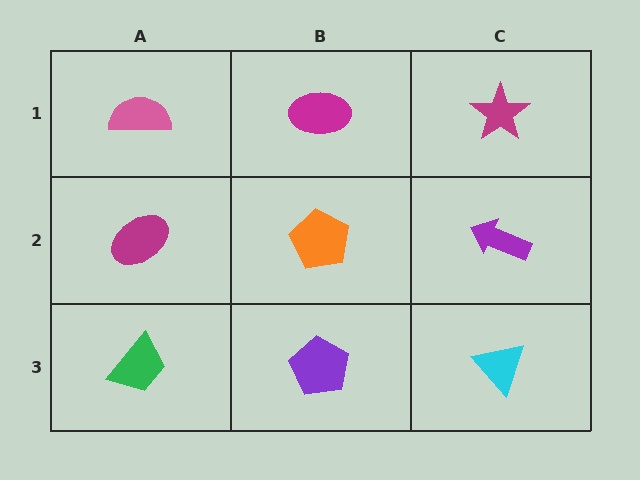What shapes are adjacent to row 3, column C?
A purple arrow (row 2, column C), a purple pentagon (row 3, column B).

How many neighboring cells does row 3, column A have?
2.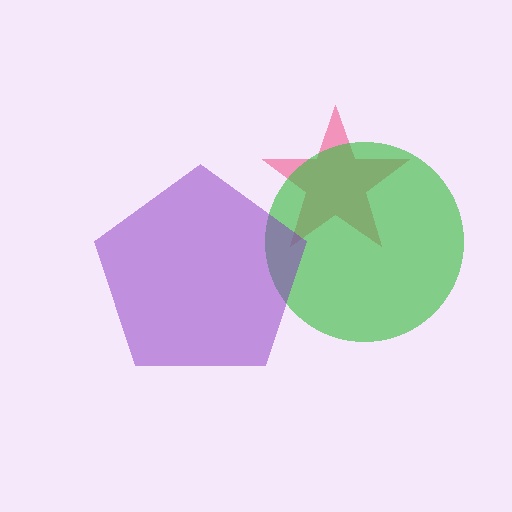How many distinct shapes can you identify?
There are 3 distinct shapes: a pink star, a green circle, a purple pentagon.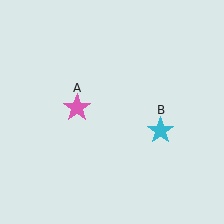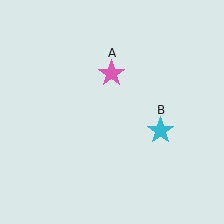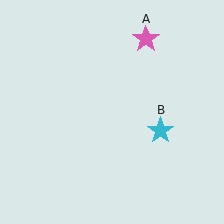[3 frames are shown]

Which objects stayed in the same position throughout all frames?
Cyan star (object B) remained stationary.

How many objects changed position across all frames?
1 object changed position: pink star (object A).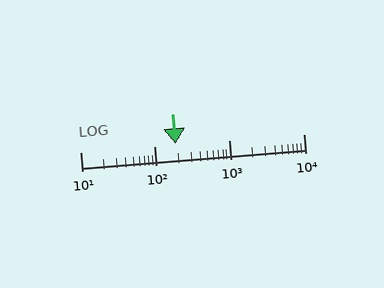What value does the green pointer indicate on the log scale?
The pointer indicates approximately 190.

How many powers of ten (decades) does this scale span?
The scale spans 3 decades, from 10 to 10000.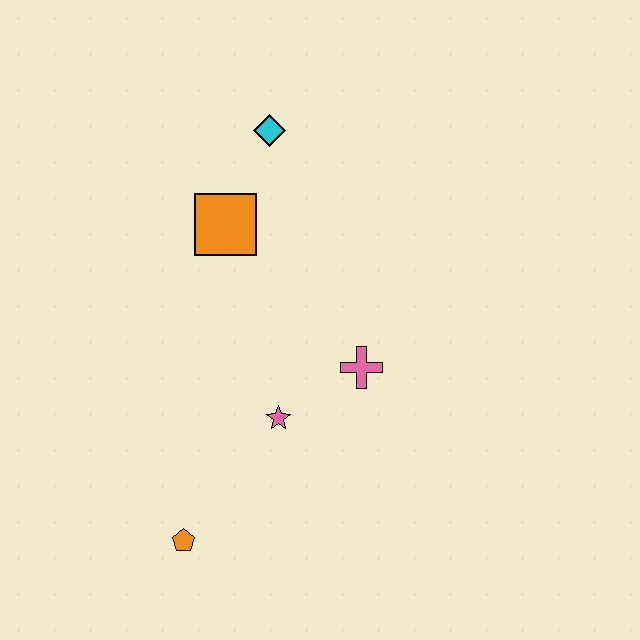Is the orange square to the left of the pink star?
Yes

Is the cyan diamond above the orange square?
Yes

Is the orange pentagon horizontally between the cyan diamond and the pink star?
No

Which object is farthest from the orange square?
The orange pentagon is farthest from the orange square.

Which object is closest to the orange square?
The cyan diamond is closest to the orange square.